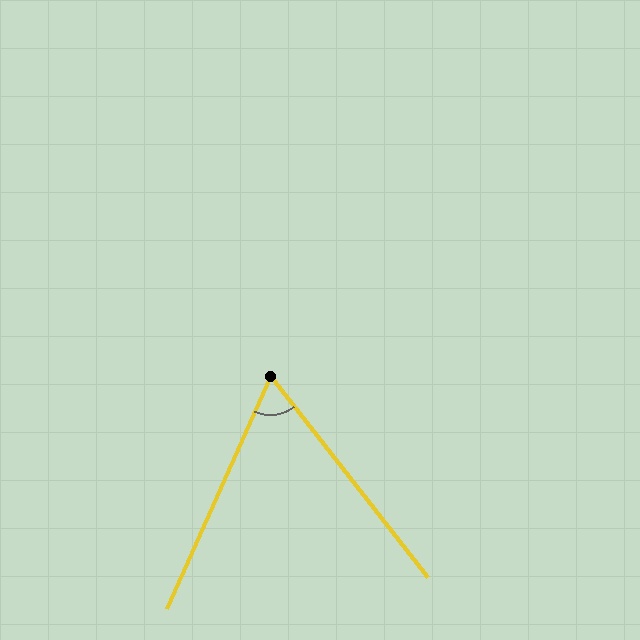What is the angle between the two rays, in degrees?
Approximately 62 degrees.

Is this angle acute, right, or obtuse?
It is acute.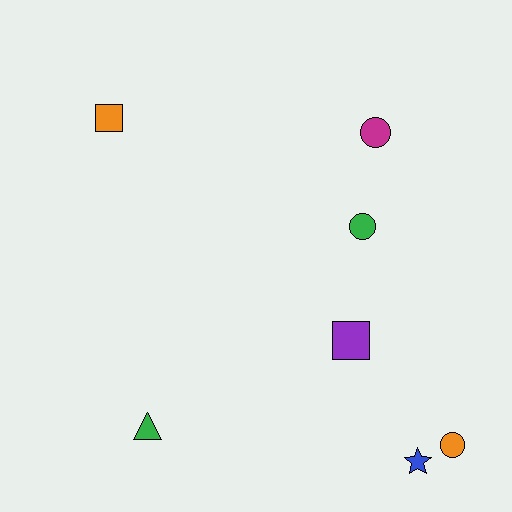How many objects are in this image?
There are 7 objects.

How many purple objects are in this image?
There is 1 purple object.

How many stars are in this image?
There is 1 star.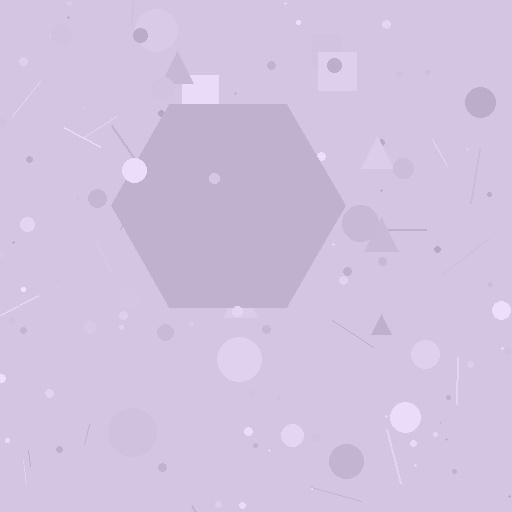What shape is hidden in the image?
A hexagon is hidden in the image.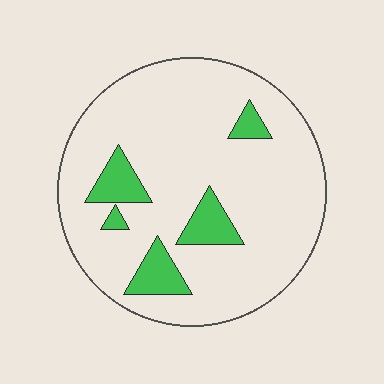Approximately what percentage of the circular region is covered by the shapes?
Approximately 15%.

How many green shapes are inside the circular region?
5.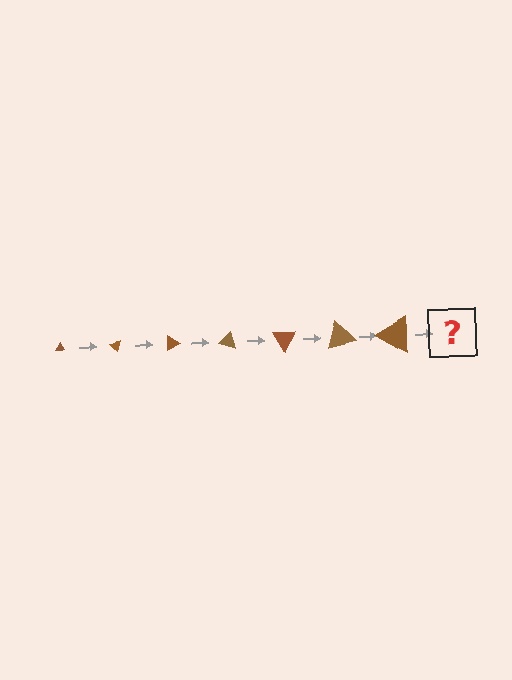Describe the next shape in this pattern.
It should be a triangle, larger than the previous one and rotated 315 degrees from the start.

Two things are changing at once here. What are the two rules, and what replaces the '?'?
The two rules are that the triangle grows larger each step and it rotates 45 degrees each step. The '?' should be a triangle, larger than the previous one and rotated 315 degrees from the start.